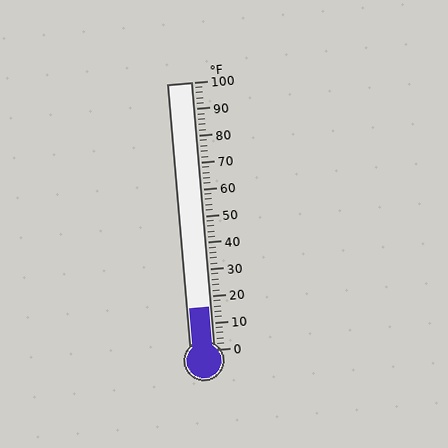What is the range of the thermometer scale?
The thermometer scale ranges from 0°F to 100°F.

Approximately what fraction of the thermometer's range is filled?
The thermometer is filled to approximately 15% of its range.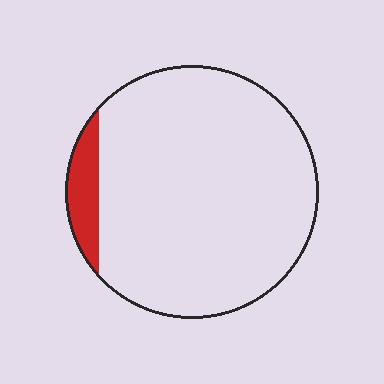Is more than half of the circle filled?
No.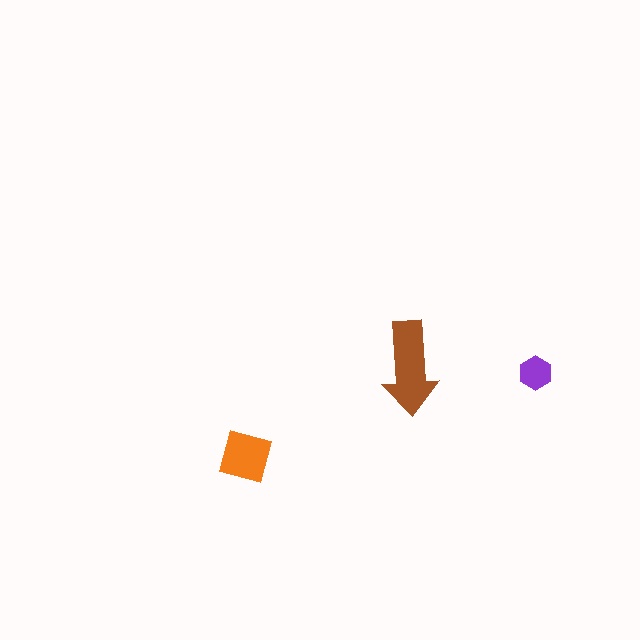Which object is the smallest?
The purple hexagon.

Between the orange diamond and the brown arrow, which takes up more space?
The brown arrow.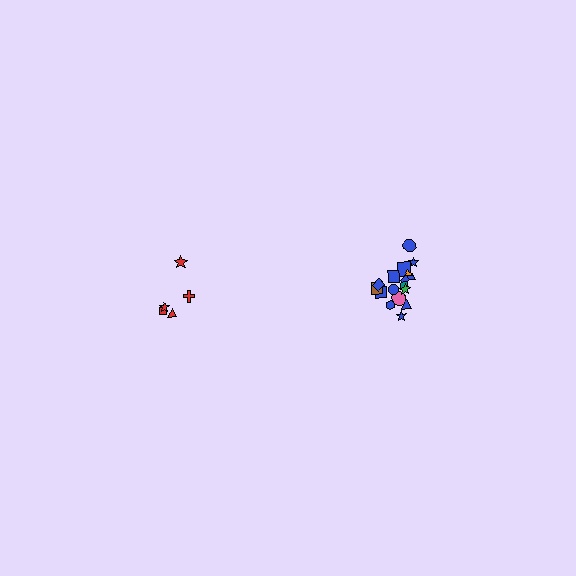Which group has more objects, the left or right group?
The right group.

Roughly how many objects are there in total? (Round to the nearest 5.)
Roughly 25 objects in total.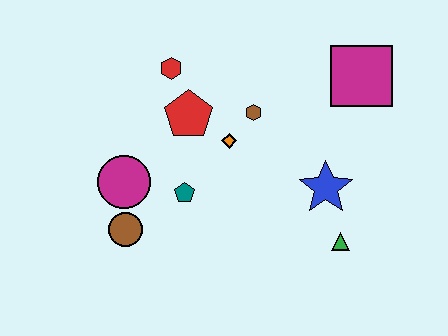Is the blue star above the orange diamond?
No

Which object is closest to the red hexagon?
The red pentagon is closest to the red hexagon.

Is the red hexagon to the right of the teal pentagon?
No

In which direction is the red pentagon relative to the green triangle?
The red pentagon is to the left of the green triangle.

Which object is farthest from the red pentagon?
The green triangle is farthest from the red pentagon.